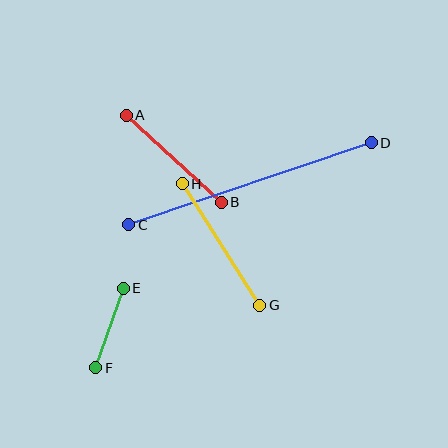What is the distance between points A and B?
The distance is approximately 129 pixels.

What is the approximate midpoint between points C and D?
The midpoint is at approximately (250, 184) pixels.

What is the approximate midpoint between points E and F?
The midpoint is at approximately (109, 328) pixels.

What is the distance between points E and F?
The distance is approximately 84 pixels.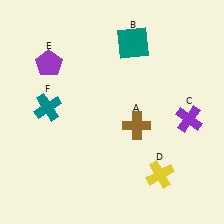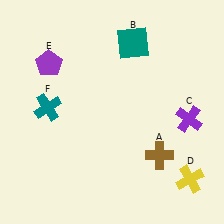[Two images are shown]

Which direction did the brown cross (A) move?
The brown cross (A) moved down.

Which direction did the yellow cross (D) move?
The yellow cross (D) moved right.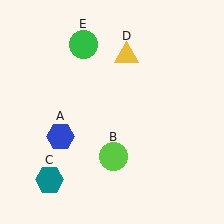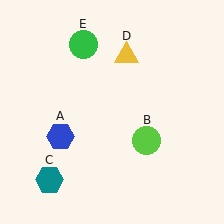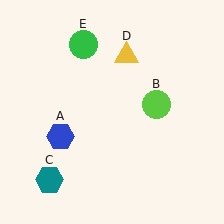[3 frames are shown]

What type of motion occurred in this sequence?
The lime circle (object B) rotated counterclockwise around the center of the scene.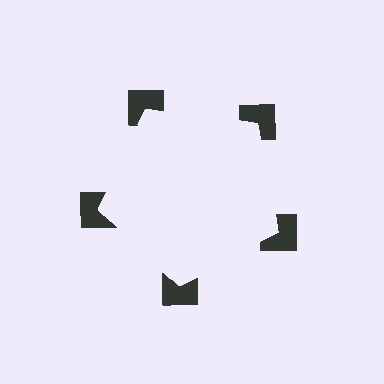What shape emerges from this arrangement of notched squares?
An illusory pentagon — its edges are inferred from the aligned wedge cuts in the notched squares, not physically drawn.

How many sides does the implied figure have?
5 sides.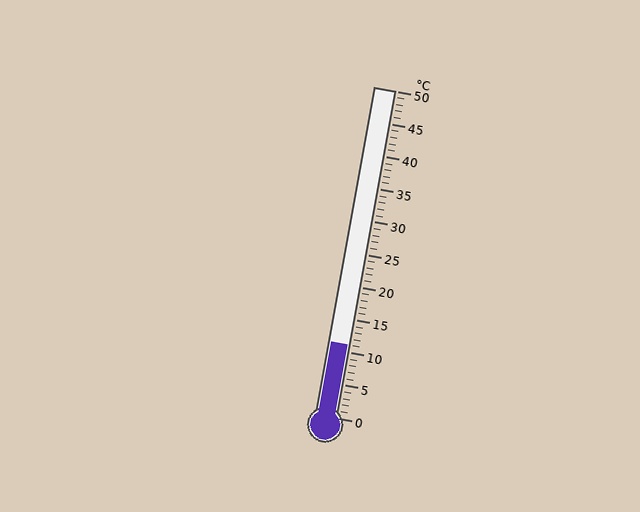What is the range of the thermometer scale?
The thermometer scale ranges from 0°C to 50°C.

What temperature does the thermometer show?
The thermometer shows approximately 11°C.